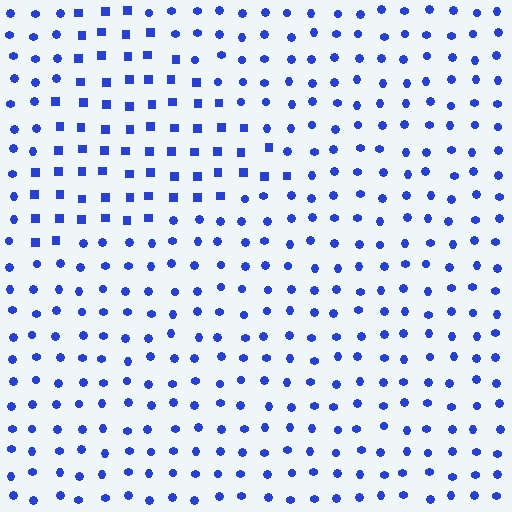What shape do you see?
I see a triangle.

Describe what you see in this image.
The image is filled with small blue elements arranged in a uniform grid. A triangle-shaped region contains squares, while the surrounding area contains circles. The boundary is defined purely by the change in element shape.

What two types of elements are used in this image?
The image uses squares inside the triangle region and circles outside it.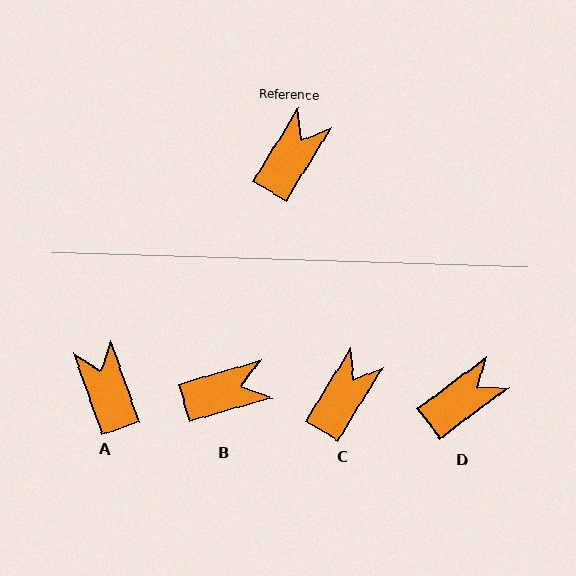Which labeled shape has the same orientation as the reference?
C.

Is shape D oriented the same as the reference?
No, it is off by about 22 degrees.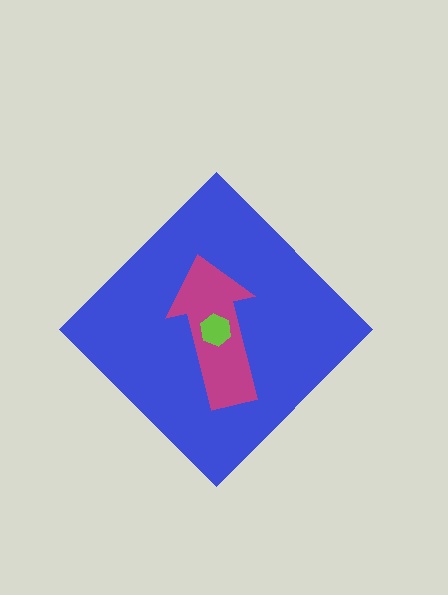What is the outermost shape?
The blue diamond.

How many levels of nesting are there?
3.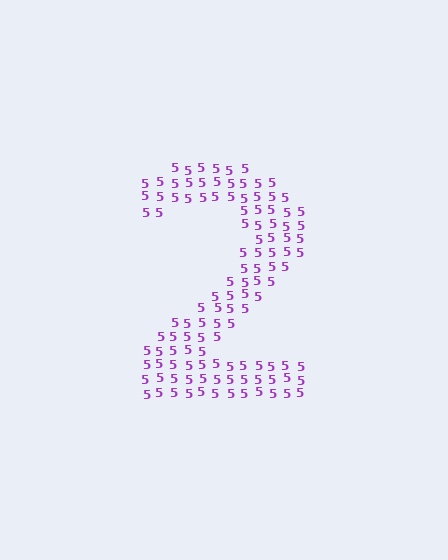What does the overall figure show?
The overall figure shows the digit 2.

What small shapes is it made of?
It is made of small digit 5's.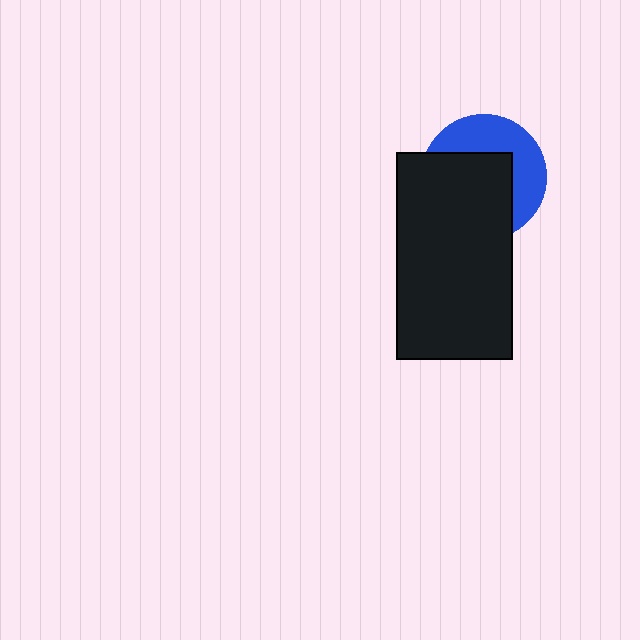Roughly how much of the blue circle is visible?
A small part of it is visible (roughly 42%).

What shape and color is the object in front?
The object in front is a black rectangle.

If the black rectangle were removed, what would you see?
You would see the complete blue circle.